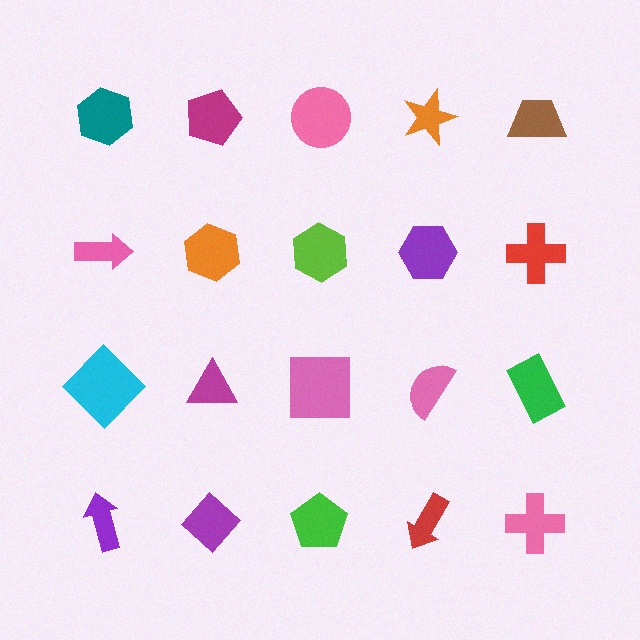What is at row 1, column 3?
A pink circle.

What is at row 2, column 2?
An orange hexagon.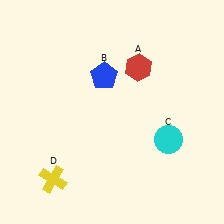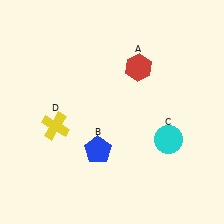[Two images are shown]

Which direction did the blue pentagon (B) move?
The blue pentagon (B) moved down.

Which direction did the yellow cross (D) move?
The yellow cross (D) moved up.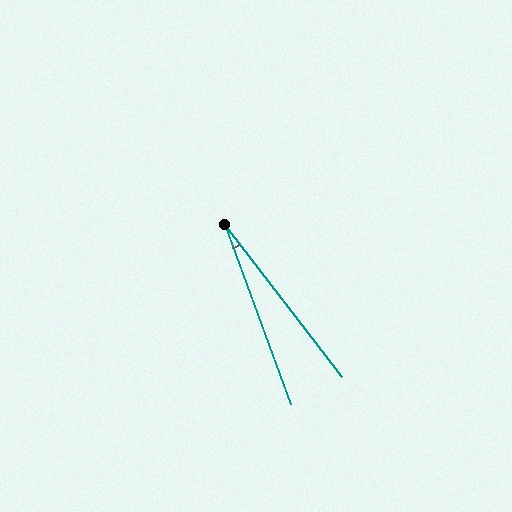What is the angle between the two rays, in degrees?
Approximately 17 degrees.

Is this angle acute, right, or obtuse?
It is acute.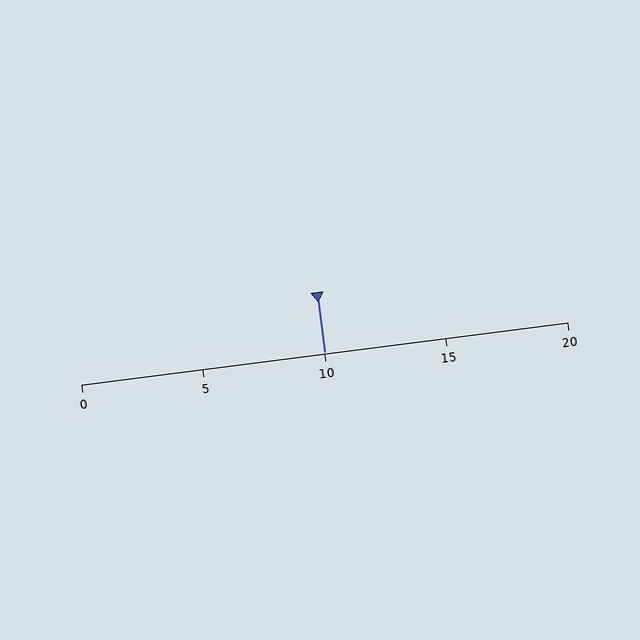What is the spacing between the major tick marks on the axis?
The major ticks are spaced 5 apart.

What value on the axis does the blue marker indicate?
The marker indicates approximately 10.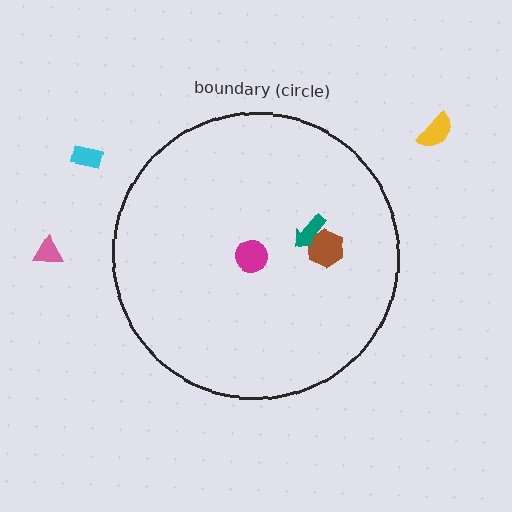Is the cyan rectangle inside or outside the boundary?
Outside.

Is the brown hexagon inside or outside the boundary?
Inside.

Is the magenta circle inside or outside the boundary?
Inside.